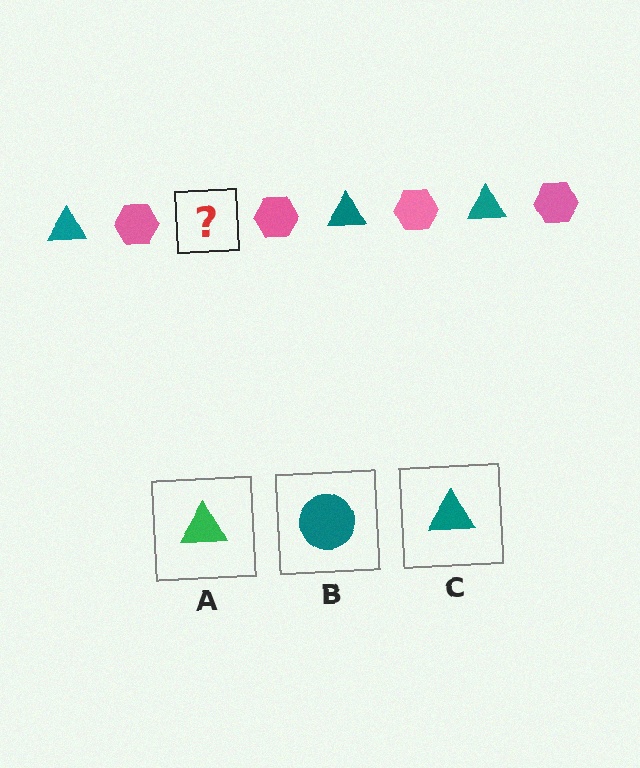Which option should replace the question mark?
Option C.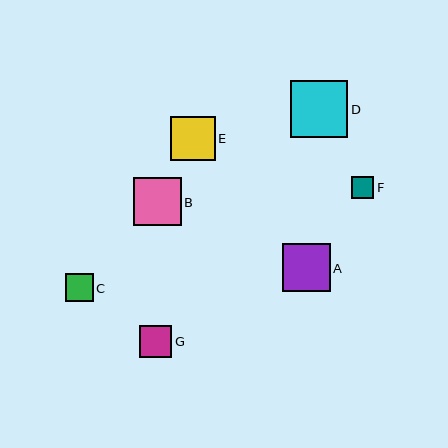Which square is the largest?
Square D is the largest with a size of approximately 57 pixels.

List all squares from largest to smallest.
From largest to smallest: D, A, B, E, G, C, F.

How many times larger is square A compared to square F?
Square A is approximately 2.2 times the size of square F.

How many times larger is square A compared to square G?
Square A is approximately 1.5 times the size of square G.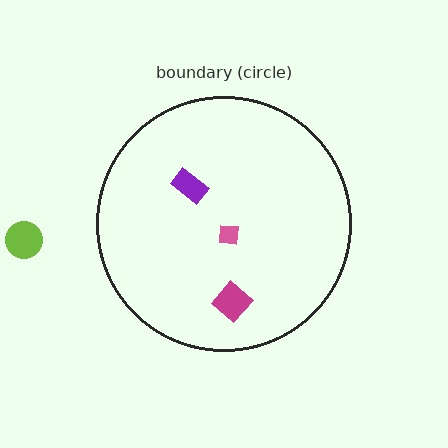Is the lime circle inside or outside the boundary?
Outside.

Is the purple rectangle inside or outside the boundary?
Inside.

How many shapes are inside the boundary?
3 inside, 1 outside.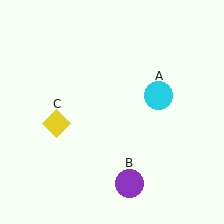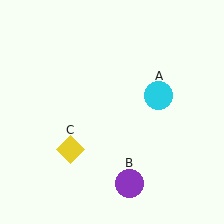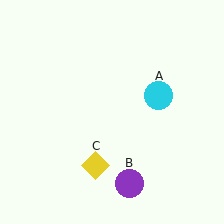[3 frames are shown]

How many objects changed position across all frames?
1 object changed position: yellow diamond (object C).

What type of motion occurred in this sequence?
The yellow diamond (object C) rotated counterclockwise around the center of the scene.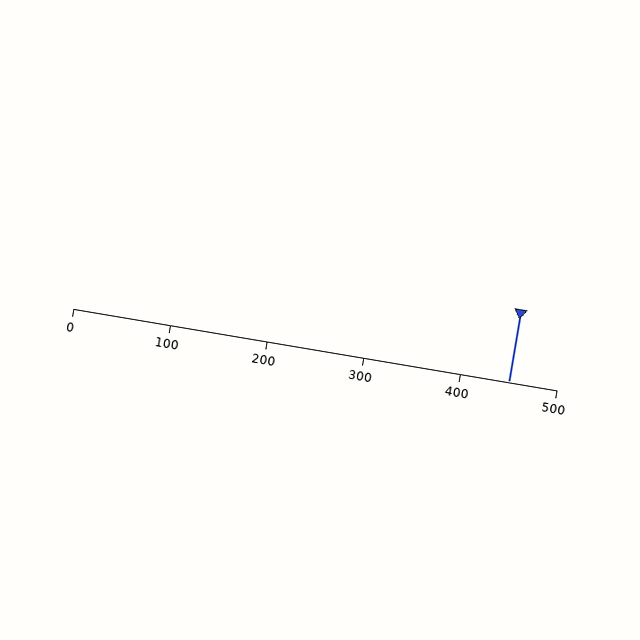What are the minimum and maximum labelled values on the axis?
The axis runs from 0 to 500.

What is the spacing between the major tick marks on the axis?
The major ticks are spaced 100 apart.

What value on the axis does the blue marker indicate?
The marker indicates approximately 450.